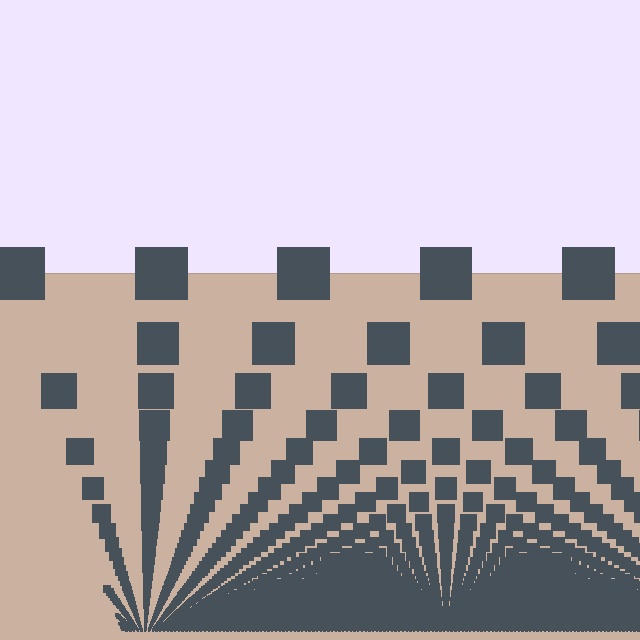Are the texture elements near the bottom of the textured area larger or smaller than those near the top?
Smaller. The gradient is inverted — elements near the bottom are smaller and denser.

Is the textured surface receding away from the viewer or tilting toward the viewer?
The surface appears to tilt toward the viewer. Texture elements get larger and sparser toward the top.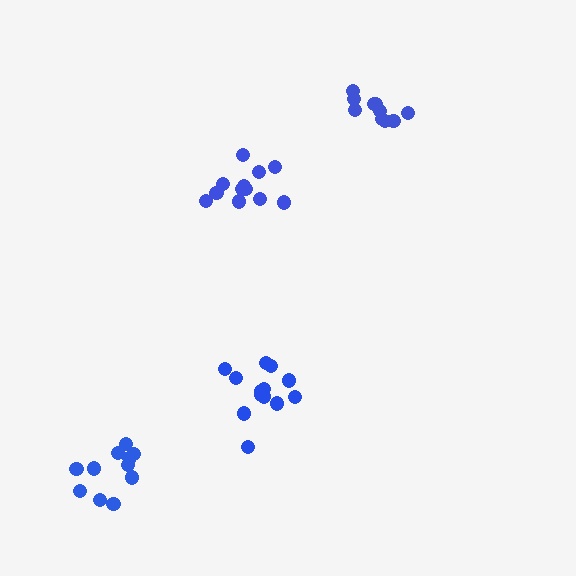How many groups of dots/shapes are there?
There are 4 groups.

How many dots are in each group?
Group 1: 12 dots, Group 2: 10 dots, Group 3: 13 dots, Group 4: 11 dots (46 total).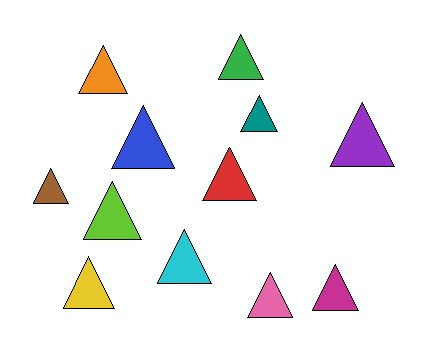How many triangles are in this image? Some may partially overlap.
There are 12 triangles.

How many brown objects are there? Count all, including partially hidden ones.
There is 1 brown object.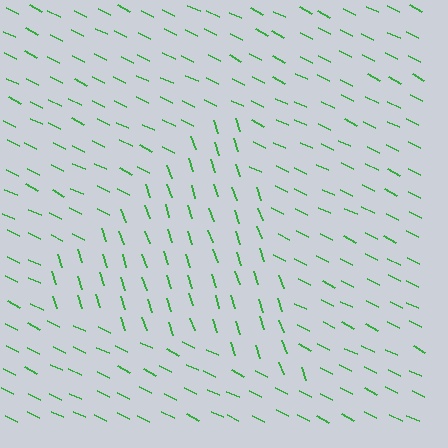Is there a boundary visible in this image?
Yes, there is a texture boundary formed by a change in line orientation.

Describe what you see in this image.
The image is filled with small green line segments. A triangle region in the image has lines oriented differently from the surrounding lines, creating a visible texture boundary.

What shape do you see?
I see a triangle.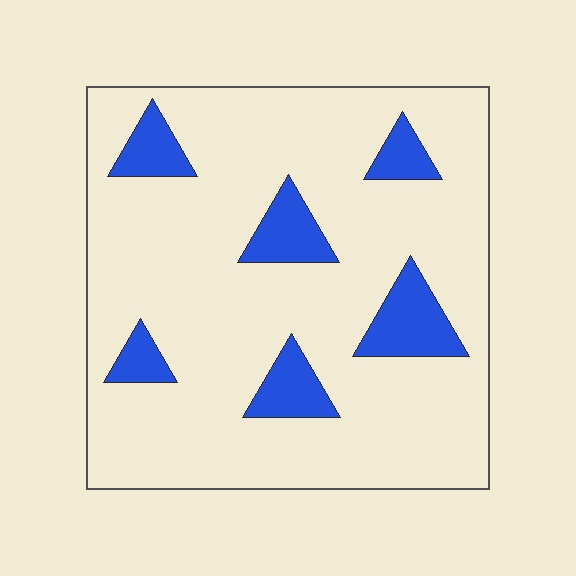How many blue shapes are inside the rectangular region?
6.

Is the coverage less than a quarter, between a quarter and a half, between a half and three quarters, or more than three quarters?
Less than a quarter.